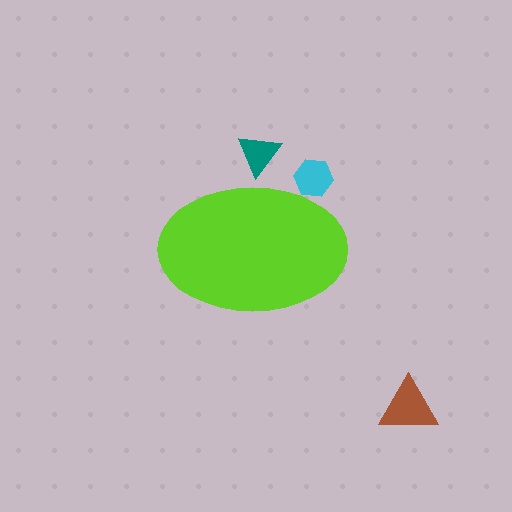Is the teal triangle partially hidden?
Yes, the teal triangle is partially hidden behind the lime ellipse.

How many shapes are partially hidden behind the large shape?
2 shapes are partially hidden.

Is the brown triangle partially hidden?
No, the brown triangle is fully visible.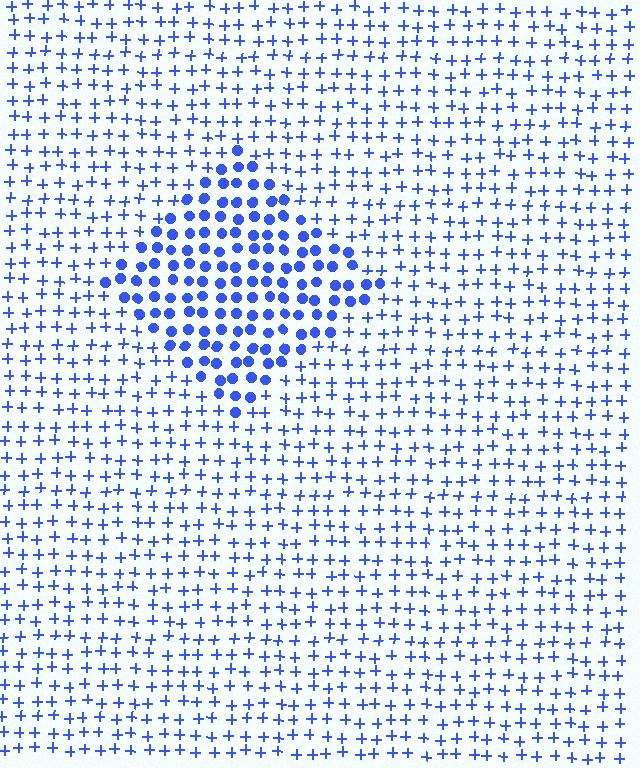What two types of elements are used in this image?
The image uses circles inside the diamond region and plus signs outside it.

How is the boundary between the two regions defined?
The boundary is defined by a change in element shape: circles inside vs. plus signs outside. All elements share the same color and spacing.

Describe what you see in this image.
The image is filled with small blue elements arranged in a uniform grid. A diamond-shaped region contains circles, while the surrounding area contains plus signs. The boundary is defined purely by the change in element shape.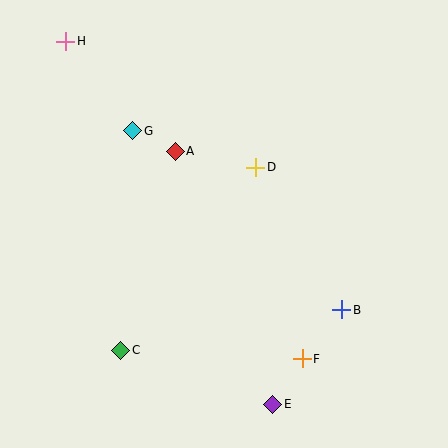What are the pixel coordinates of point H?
Point H is at (66, 41).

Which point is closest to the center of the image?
Point D at (256, 167) is closest to the center.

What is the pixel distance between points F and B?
The distance between F and B is 63 pixels.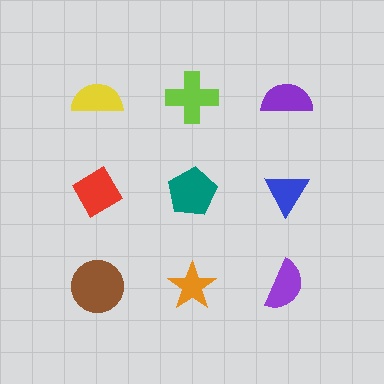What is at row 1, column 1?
A yellow semicircle.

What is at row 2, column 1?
A red diamond.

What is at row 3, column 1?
A brown circle.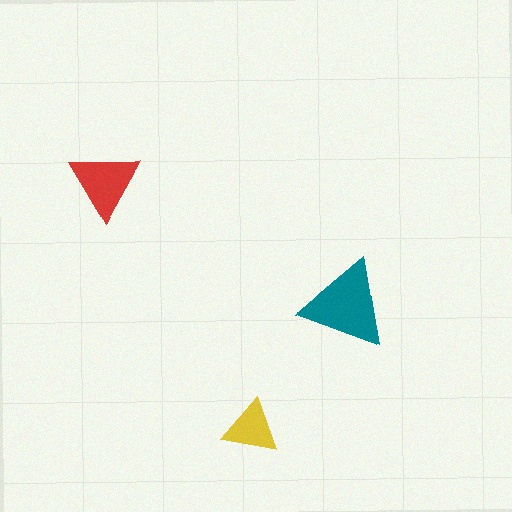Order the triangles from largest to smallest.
the teal one, the red one, the yellow one.